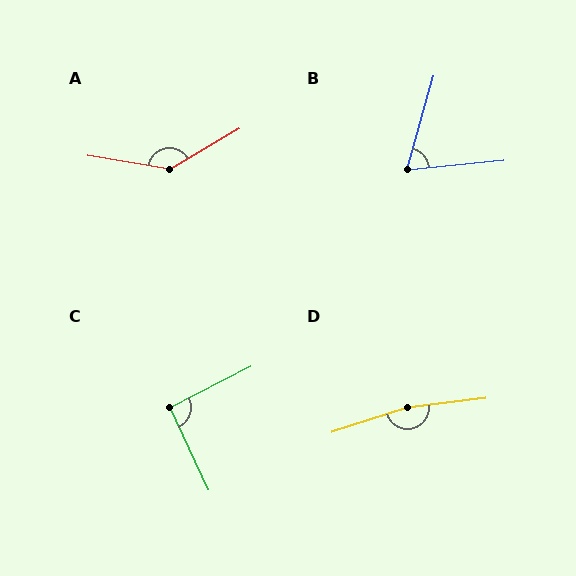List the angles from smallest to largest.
B (69°), C (92°), A (140°), D (169°).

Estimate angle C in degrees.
Approximately 92 degrees.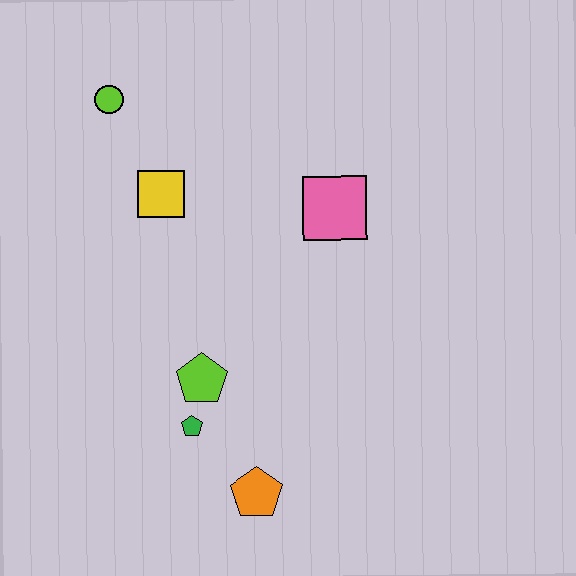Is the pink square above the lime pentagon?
Yes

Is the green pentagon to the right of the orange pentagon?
No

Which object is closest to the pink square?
The yellow square is closest to the pink square.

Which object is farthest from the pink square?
The orange pentagon is farthest from the pink square.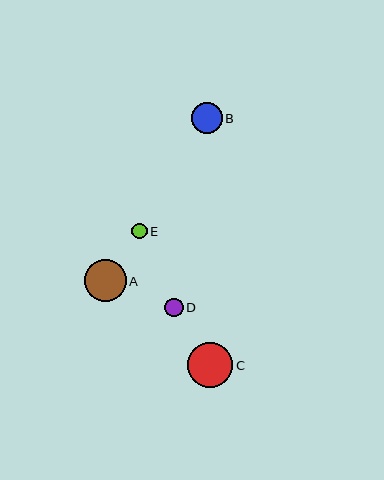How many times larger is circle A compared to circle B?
Circle A is approximately 1.4 times the size of circle B.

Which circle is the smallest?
Circle E is the smallest with a size of approximately 15 pixels.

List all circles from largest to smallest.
From largest to smallest: C, A, B, D, E.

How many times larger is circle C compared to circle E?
Circle C is approximately 3.0 times the size of circle E.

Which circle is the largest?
Circle C is the largest with a size of approximately 45 pixels.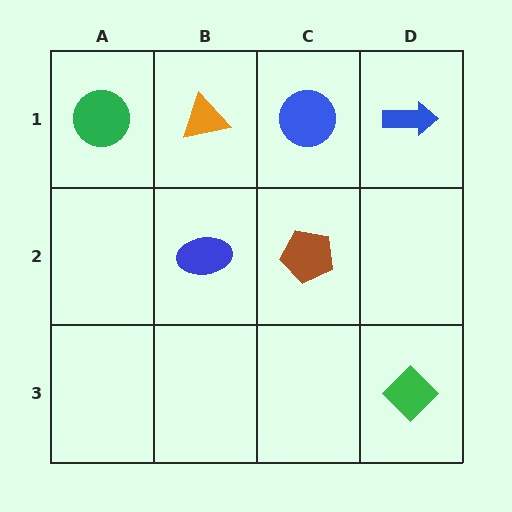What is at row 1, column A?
A green circle.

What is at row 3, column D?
A green diamond.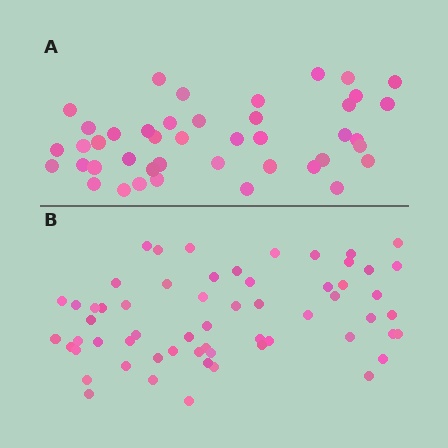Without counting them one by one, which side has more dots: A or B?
Region B (the bottom region) has more dots.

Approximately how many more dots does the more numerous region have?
Region B has approximately 15 more dots than region A.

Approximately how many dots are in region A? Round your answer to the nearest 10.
About 40 dots. (The exact count is 43, which rounds to 40.)